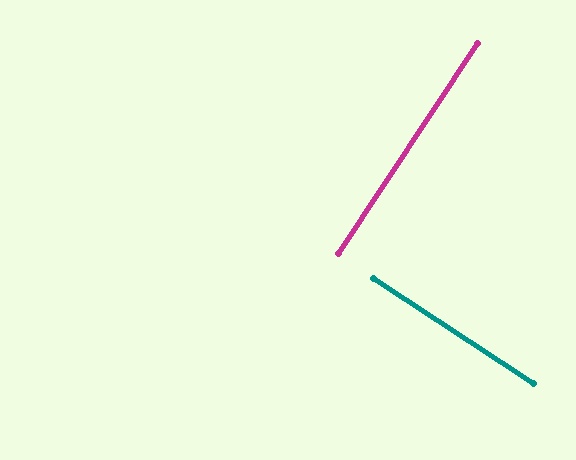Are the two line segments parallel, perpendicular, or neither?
Perpendicular — they meet at approximately 90°.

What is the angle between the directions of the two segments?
Approximately 90 degrees.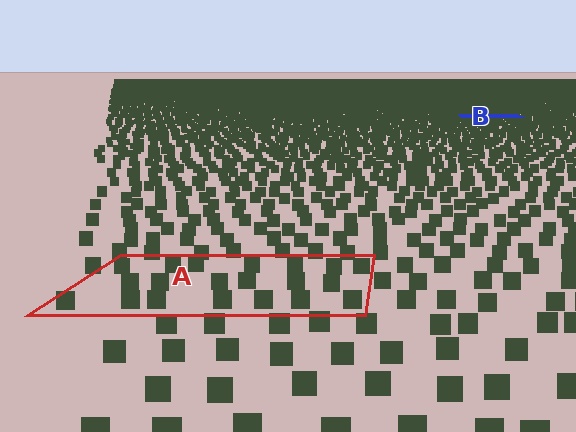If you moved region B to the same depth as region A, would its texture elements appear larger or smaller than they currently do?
They would appear larger. At a closer depth, the same texture elements are projected at a bigger on-screen size.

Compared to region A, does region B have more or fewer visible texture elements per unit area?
Region B has more texture elements per unit area — they are packed more densely because it is farther away.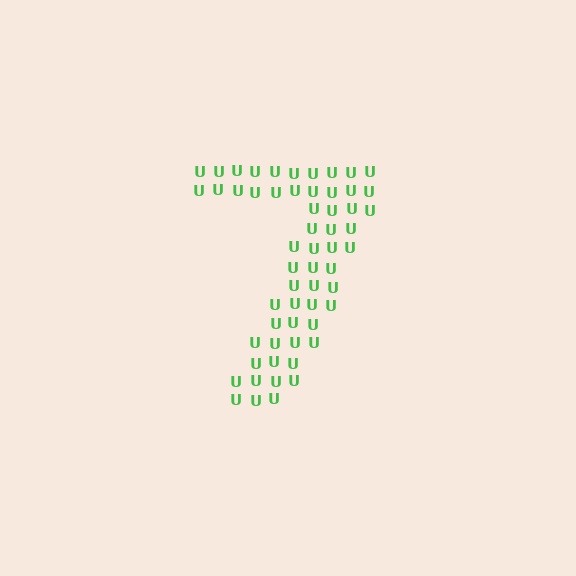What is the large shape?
The large shape is the digit 7.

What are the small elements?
The small elements are letter U's.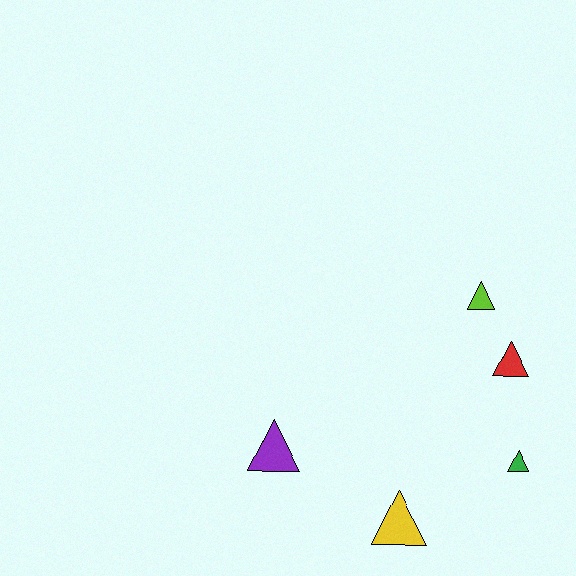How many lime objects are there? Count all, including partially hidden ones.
There is 1 lime object.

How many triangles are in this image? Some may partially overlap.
There are 5 triangles.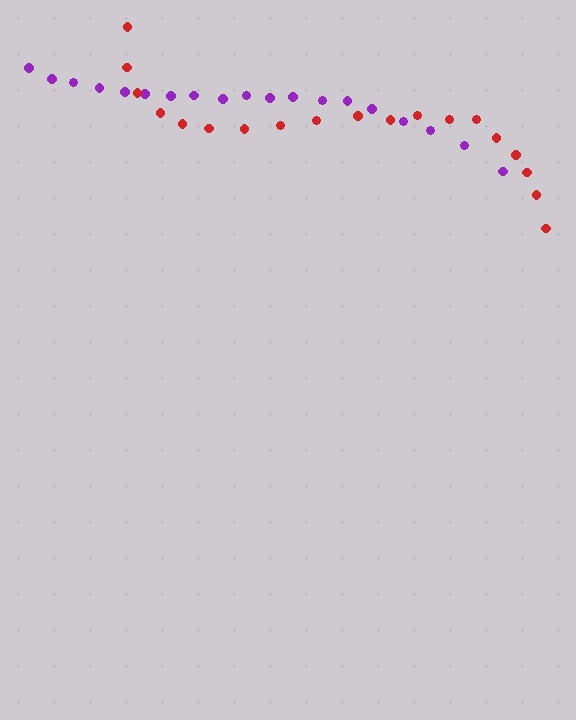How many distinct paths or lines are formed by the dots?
There are 2 distinct paths.